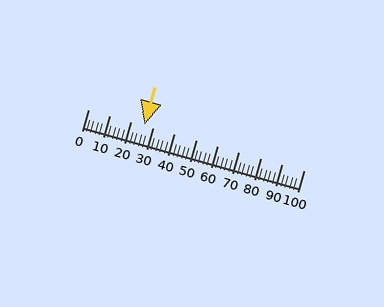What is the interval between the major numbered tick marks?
The major tick marks are spaced 10 units apart.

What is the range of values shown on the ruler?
The ruler shows values from 0 to 100.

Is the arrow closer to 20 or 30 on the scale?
The arrow is closer to 30.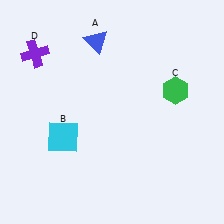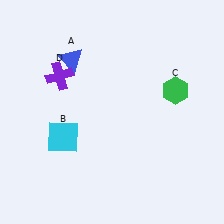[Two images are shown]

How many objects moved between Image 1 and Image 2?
2 objects moved between the two images.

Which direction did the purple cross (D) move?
The purple cross (D) moved right.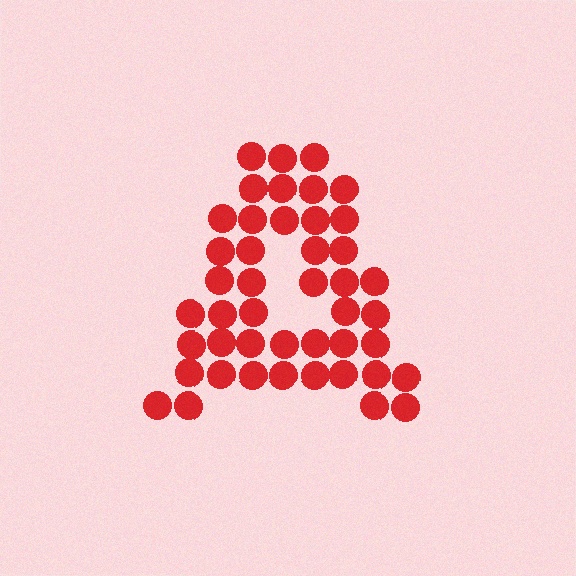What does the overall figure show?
The overall figure shows the letter A.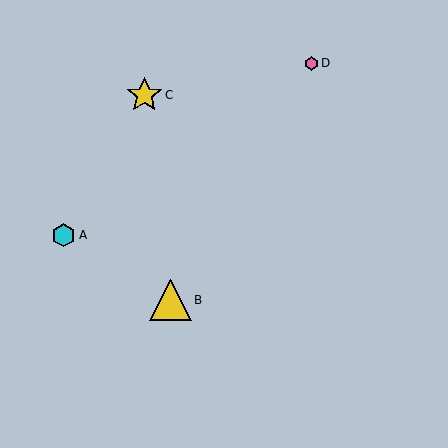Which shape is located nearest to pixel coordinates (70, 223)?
The cyan hexagon (labeled A) at (64, 235) is nearest to that location.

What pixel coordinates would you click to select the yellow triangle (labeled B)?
Click at (170, 300) to select the yellow triangle B.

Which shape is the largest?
The yellow triangle (labeled B) is the largest.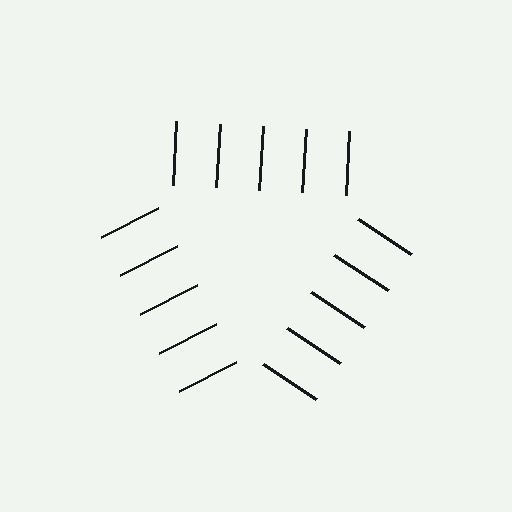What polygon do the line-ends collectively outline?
An illusory triangle — the line segments terminate on its edges but no continuous stroke is drawn.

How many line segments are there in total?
15 — 5 along each of the 3 edges.